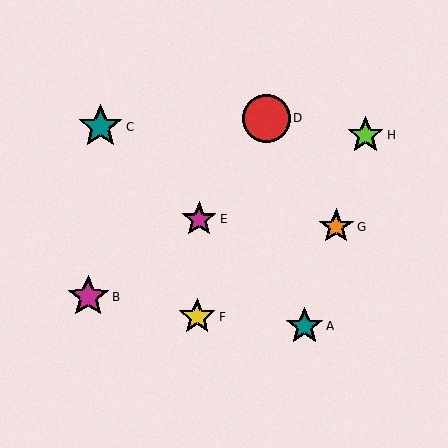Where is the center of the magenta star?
The center of the magenta star is at (199, 219).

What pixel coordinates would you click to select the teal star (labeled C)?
Click at (100, 127) to select the teal star C.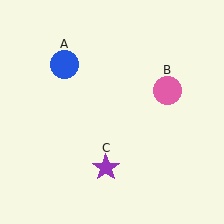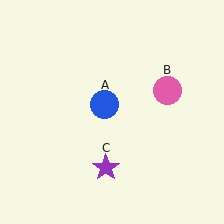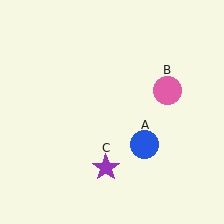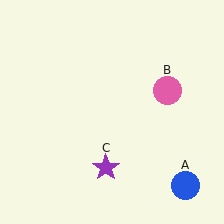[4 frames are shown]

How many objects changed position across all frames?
1 object changed position: blue circle (object A).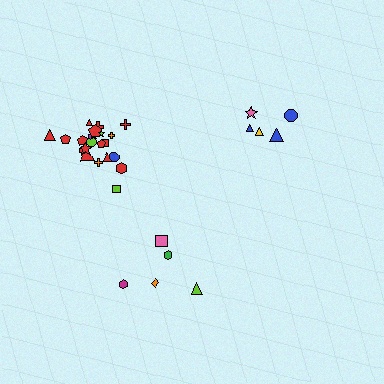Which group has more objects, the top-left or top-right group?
The top-left group.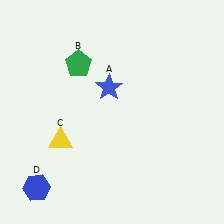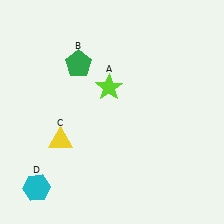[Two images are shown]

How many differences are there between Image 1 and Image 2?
There are 2 differences between the two images.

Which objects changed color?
A changed from blue to lime. D changed from blue to cyan.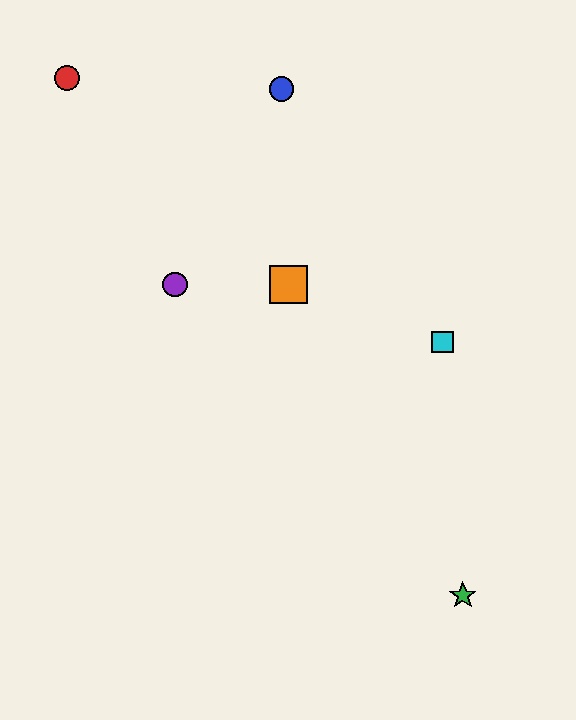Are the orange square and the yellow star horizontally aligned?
Yes, both are at y≈285.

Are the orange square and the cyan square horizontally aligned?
No, the orange square is at y≈285 and the cyan square is at y≈342.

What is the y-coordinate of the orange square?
The orange square is at y≈285.